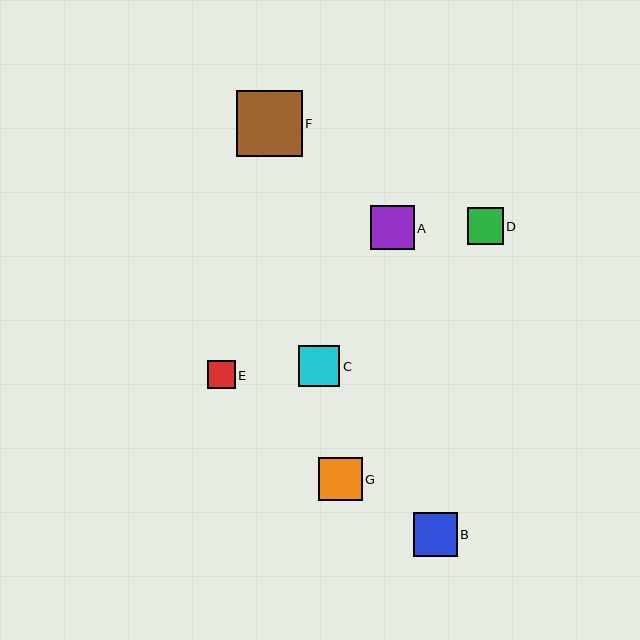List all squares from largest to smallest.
From largest to smallest: F, A, G, B, C, D, E.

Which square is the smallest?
Square E is the smallest with a size of approximately 28 pixels.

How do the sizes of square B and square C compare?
Square B and square C are approximately the same size.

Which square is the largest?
Square F is the largest with a size of approximately 66 pixels.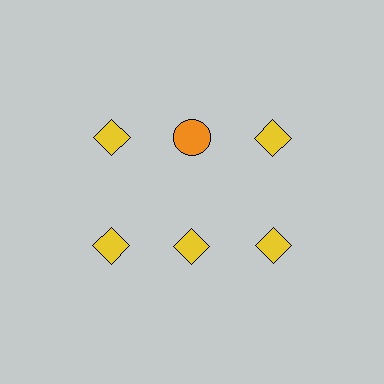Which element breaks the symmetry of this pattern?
The orange circle in the top row, second from left column breaks the symmetry. All other shapes are yellow diamonds.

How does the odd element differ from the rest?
It differs in both color (orange instead of yellow) and shape (circle instead of diamond).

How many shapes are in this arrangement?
There are 6 shapes arranged in a grid pattern.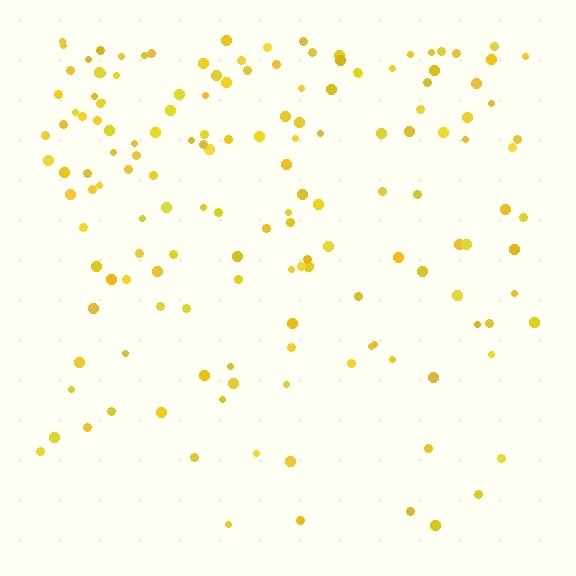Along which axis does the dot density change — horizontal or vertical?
Vertical.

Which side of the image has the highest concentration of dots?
The top.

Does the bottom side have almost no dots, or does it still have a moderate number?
Still a moderate number, just noticeably fewer than the top.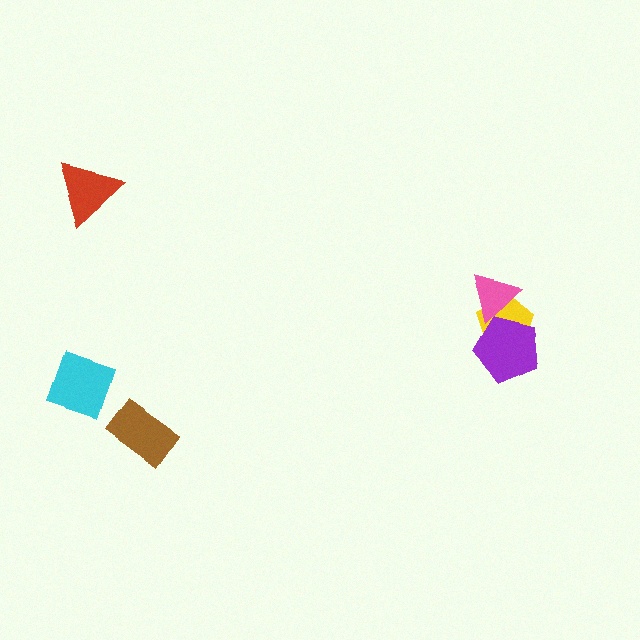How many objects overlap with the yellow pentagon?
2 objects overlap with the yellow pentagon.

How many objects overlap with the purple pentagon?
2 objects overlap with the purple pentagon.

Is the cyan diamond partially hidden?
No, no other shape covers it.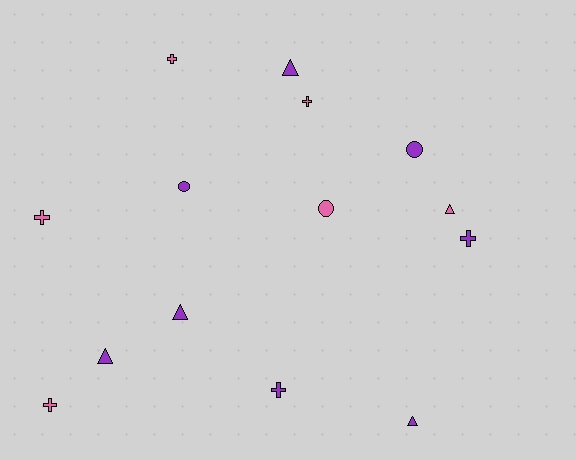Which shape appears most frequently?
Cross, with 6 objects.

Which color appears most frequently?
Purple, with 8 objects.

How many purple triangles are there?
There are 4 purple triangles.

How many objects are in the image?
There are 14 objects.